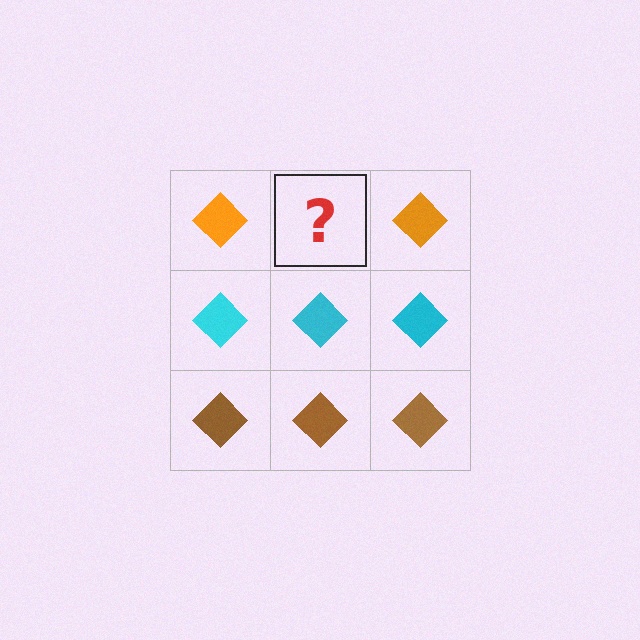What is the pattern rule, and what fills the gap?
The rule is that each row has a consistent color. The gap should be filled with an orange diamond.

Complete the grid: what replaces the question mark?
The question mark should be replaced with an orange diamond.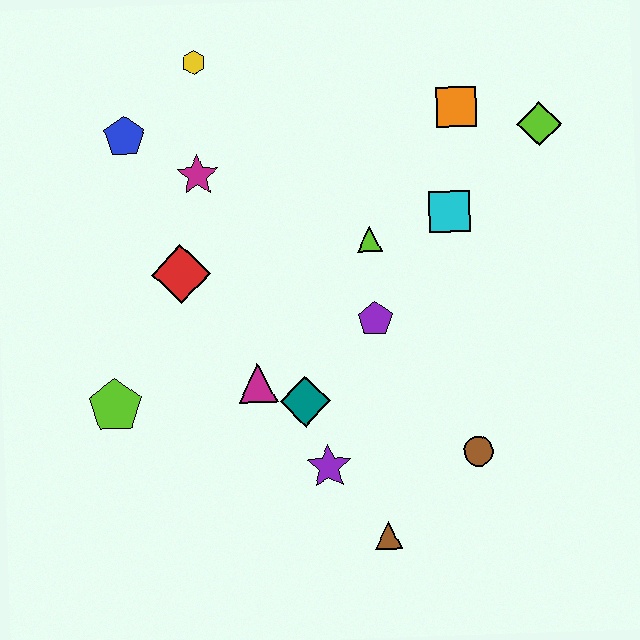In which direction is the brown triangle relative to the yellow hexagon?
The brown triangle is below the yellow hexagon.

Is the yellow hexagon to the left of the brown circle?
Yes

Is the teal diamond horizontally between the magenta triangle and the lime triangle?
Yes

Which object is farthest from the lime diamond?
The lime pentagon is farthest from the lime diamond.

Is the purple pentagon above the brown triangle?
Yes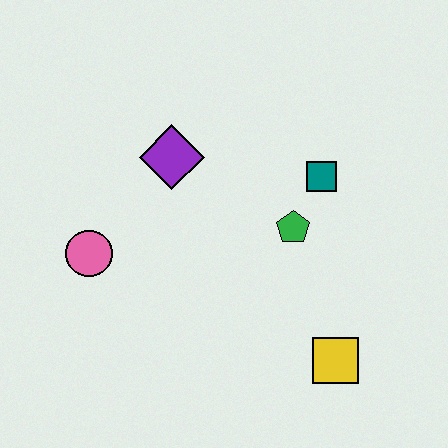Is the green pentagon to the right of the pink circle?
Yes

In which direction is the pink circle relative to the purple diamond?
The pink circle is below the purple diamond.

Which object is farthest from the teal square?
The pink circle is farthest from the teal square.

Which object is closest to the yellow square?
The green pentagon is closest to the yellow square.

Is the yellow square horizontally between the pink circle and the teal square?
No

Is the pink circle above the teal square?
No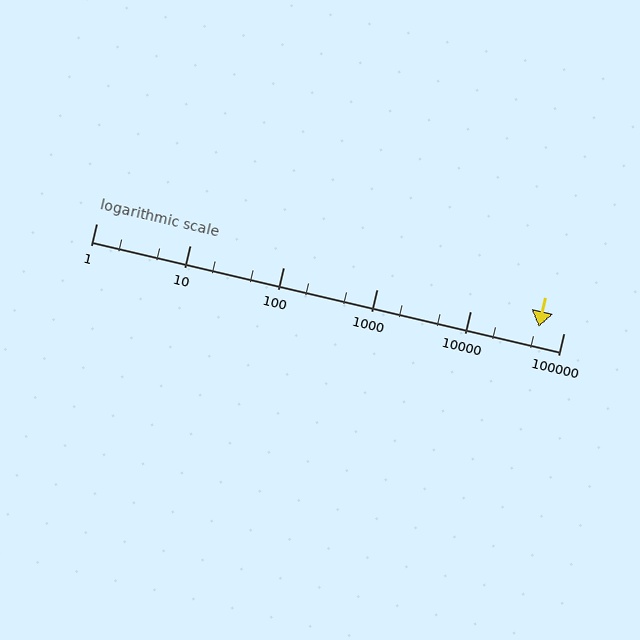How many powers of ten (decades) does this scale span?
The scale spans 5 decades, from 1 to 100000.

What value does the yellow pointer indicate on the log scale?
The pointer indicates approximately 54000.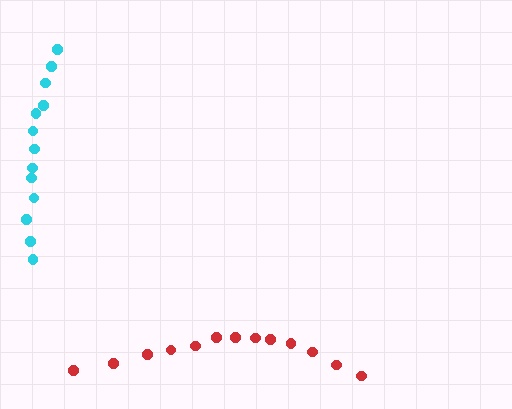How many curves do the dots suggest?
There are 2 distinct paths.